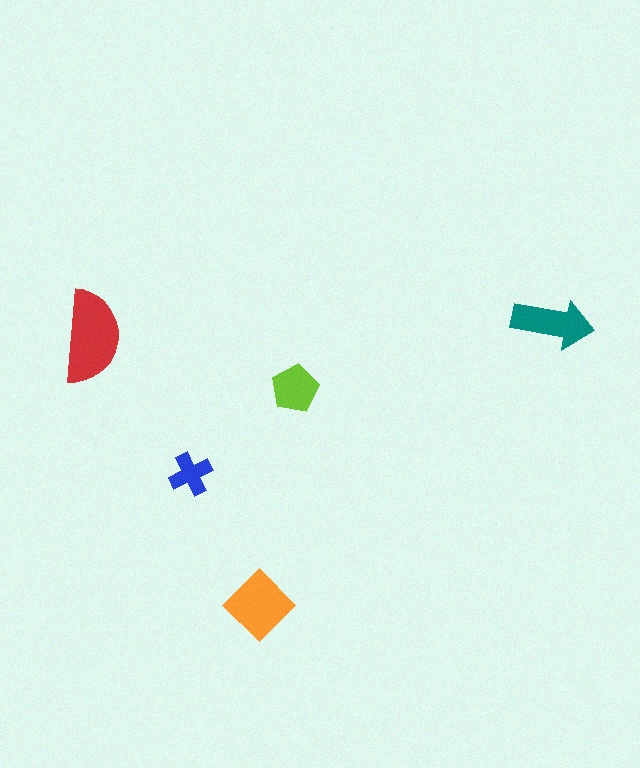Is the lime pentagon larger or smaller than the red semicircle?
Smaller.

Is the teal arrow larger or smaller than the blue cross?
Larger.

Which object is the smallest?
The blue cross.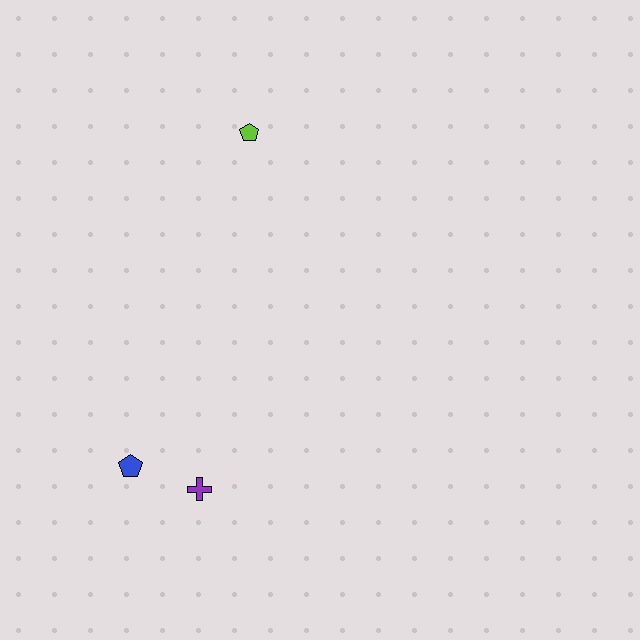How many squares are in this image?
There are no squares.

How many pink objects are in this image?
There are no pink objects.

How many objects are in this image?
There are 3 objects.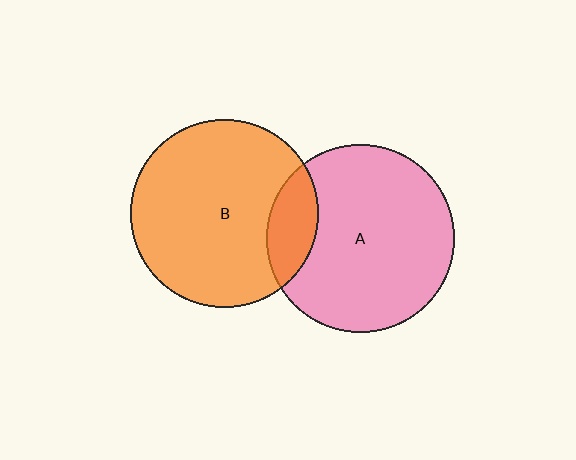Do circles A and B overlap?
Yes.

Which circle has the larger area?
Circle B (orange).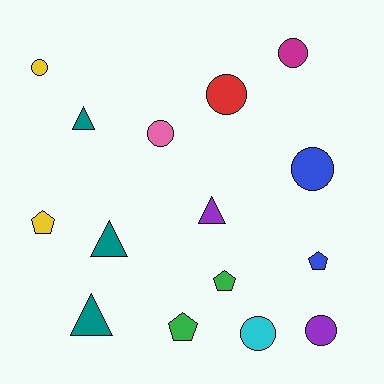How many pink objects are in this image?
There is 1 pink object.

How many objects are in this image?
There are 15 objects.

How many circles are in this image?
There are 7 circles.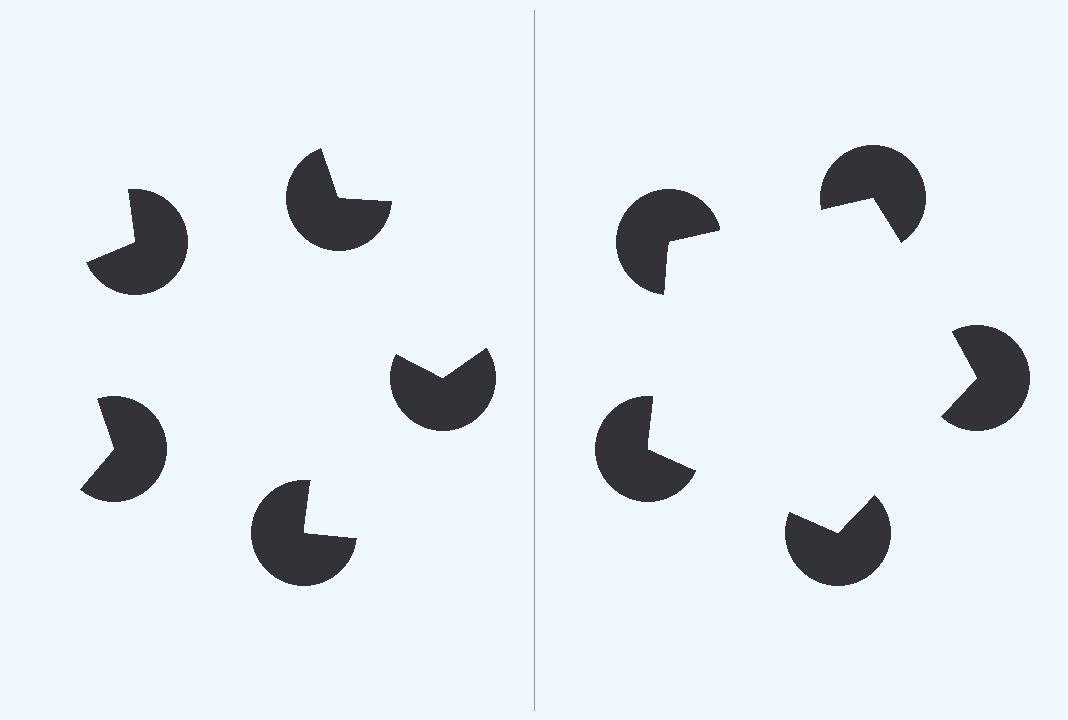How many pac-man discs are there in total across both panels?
10 — 5 on each side.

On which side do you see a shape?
An illusory pentagon appears on the right side. On the left side the wedge cuts are rotated, so no coherent shape forms.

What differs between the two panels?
The pac-man discs are positioned identically on both sides; only the wedge orientations differ. On the right they align to a pentagon; on the left they are misaligned.